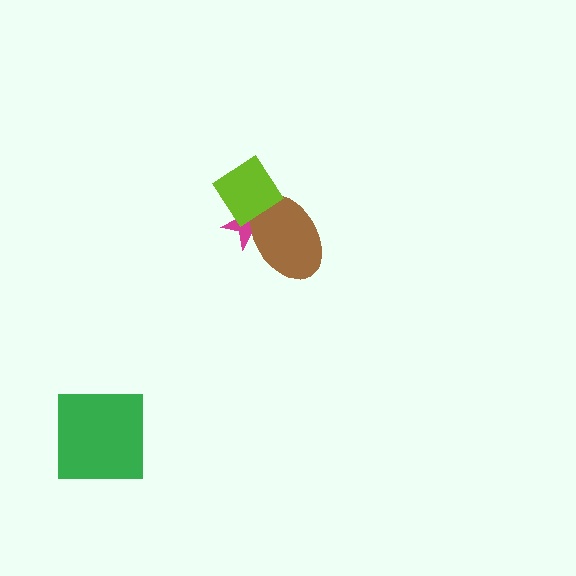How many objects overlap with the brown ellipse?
2 objects overlap with the brown ellipse.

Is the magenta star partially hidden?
Yes, it is partially covered by another shape.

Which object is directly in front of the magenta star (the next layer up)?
The brown ellipse is directly in front of the magenta star.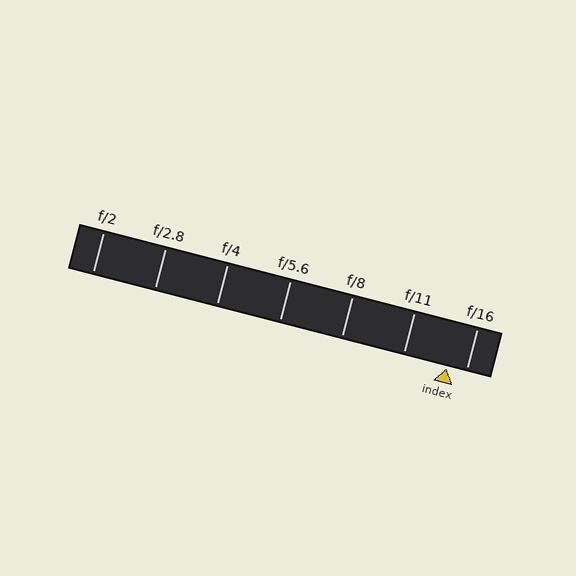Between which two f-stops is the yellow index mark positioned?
The index mark is between f/11 and f/16.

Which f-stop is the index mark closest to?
The index mark is closest to f/16.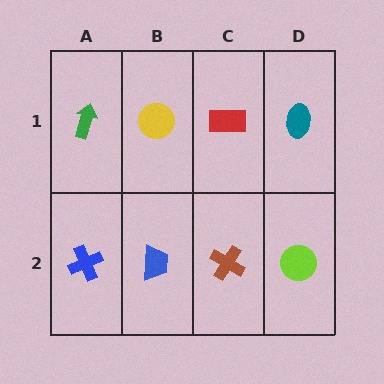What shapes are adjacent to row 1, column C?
A brown cross (row 2, column C), a yellow circle (row 1, column B), a teal ellipse (row 1, column D).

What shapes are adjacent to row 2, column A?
A green arrow (row 1, column A), a blue trapezoid (row 2, column B).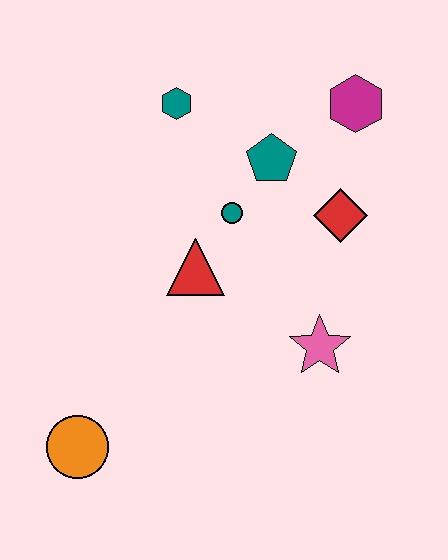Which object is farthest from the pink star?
The teal hexagon is farthest from the pink star.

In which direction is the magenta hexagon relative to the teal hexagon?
The magenta hexagon is to the right of the teal hexagon.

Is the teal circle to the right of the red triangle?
Yes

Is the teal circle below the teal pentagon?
Yes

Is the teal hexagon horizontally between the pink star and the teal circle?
No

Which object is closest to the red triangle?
The teal circle is closest to the red triangle.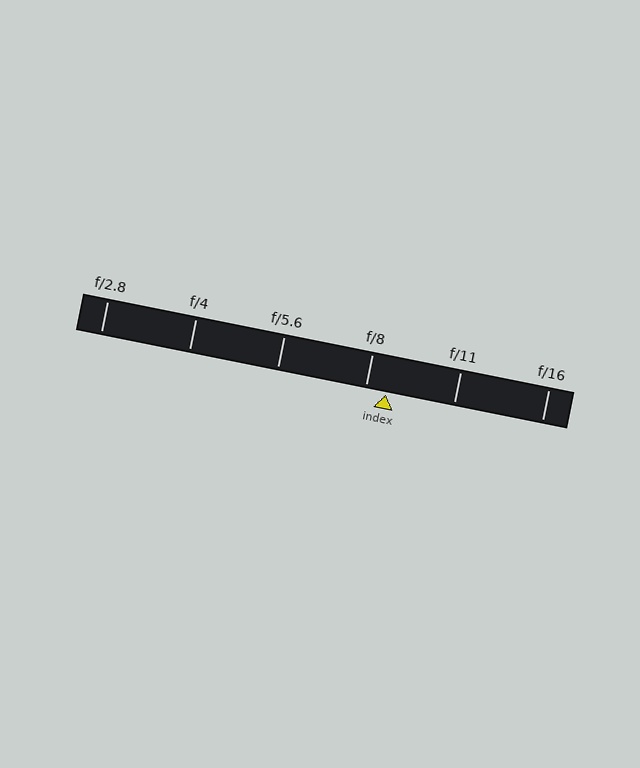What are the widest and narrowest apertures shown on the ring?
The widest aperture shown is f/2.8 and the narrowest is f/16.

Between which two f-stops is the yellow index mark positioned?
The index mark is between f/8 and f/11.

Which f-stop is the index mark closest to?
The index mark is closest to f/8.